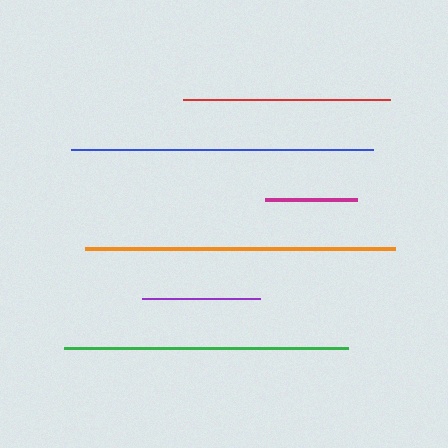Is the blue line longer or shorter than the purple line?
The blue line is longer than the purple line.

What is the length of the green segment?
The green segment is approximately 283 pixels long.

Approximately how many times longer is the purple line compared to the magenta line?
The purple line is approximately 1.3 times the length of the magenta line.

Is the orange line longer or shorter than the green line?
The orange line is longer than the green line.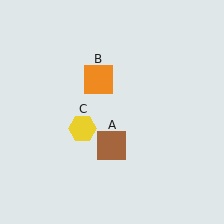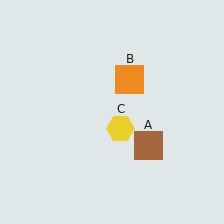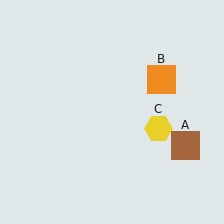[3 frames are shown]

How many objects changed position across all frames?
3 objects changed position: brown square (object A), orange square (object B), yellow hexagon (object C).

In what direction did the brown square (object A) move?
The brown square (object A) moved right.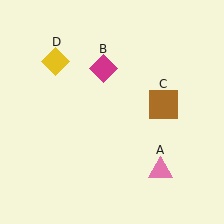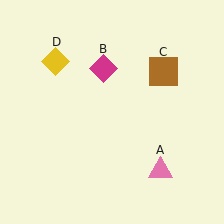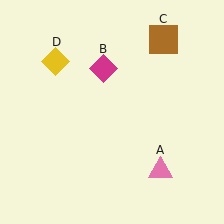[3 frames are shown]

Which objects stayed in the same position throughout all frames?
Pink triangle (object A) and magenta diamond (object B) and yellow diamond (object D) remained stationary.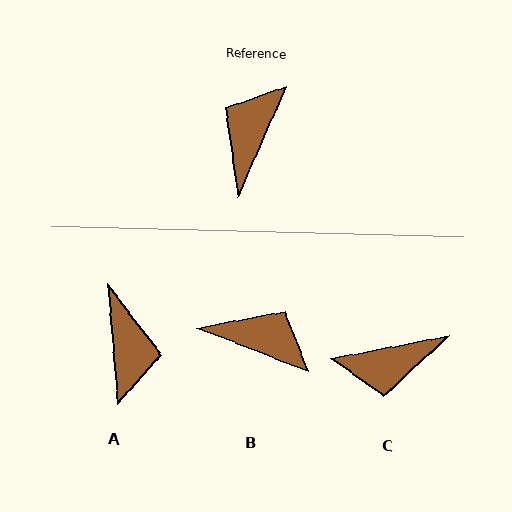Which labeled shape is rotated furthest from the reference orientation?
A, about 151 degrees away.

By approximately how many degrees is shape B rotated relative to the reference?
Approximately 87 degrees clockwise.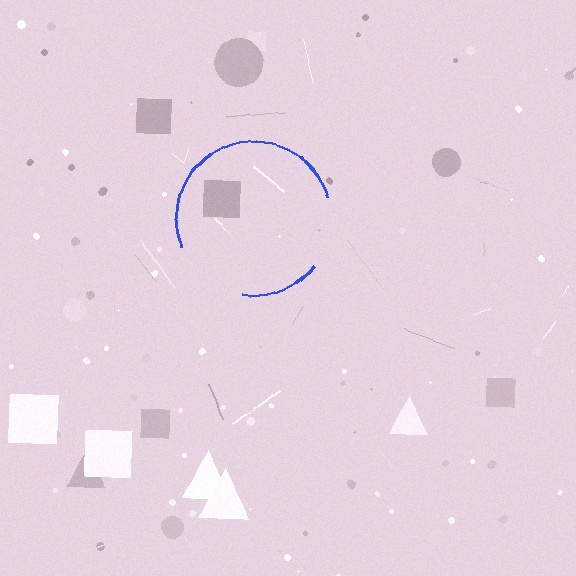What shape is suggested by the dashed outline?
The dashed outline suggests a circle.